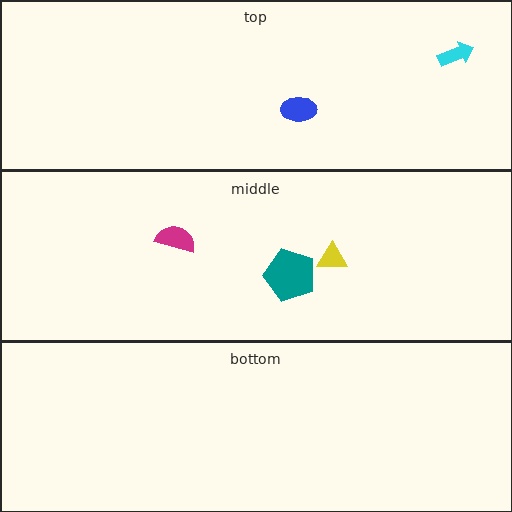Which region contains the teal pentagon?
The middle region.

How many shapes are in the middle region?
3.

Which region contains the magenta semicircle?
The middle region.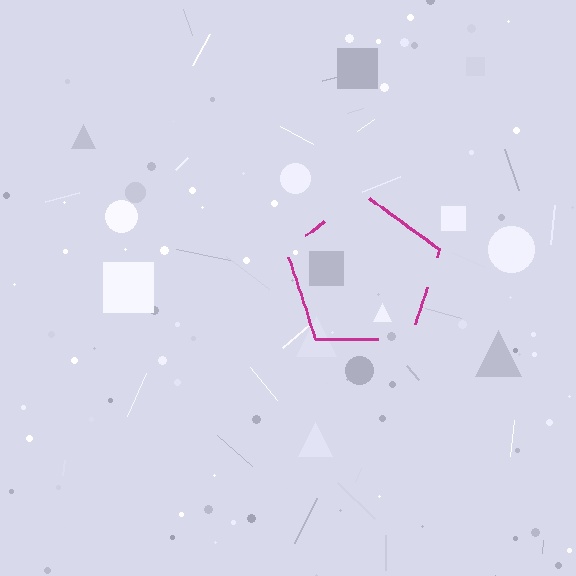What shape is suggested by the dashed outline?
The dashed outline suggests a pentagon.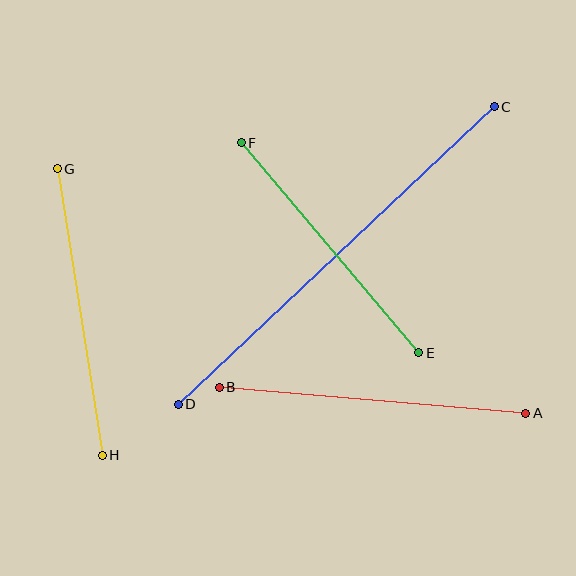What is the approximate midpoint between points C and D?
The midpoint is at approximately (336, 256) pixels.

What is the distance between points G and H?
The distance is approximately 290 pixels.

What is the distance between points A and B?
The distance is approximately 307 pixels.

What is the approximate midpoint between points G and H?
The midpoint is at approximately (80, 312) pixels.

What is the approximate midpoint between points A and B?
The midpoint is at approximately (372, 400) pixels.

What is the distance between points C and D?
The distance is approximately 434 pixels.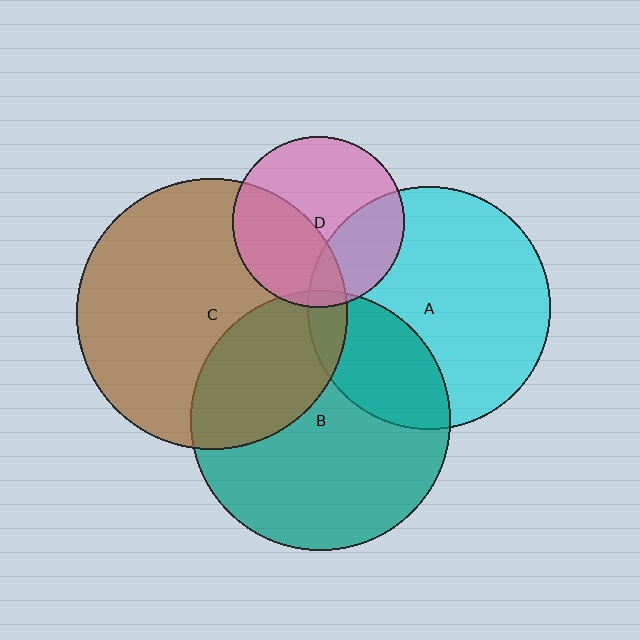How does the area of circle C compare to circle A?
Approximately 1.2 times.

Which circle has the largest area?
Circle C (brown).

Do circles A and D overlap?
Yes.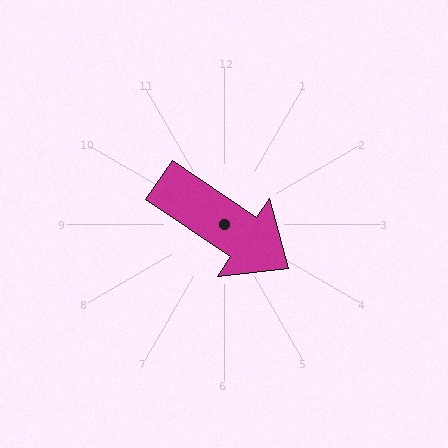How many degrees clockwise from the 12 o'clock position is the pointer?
Approximately 124 degrees.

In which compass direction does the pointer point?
Southeast.